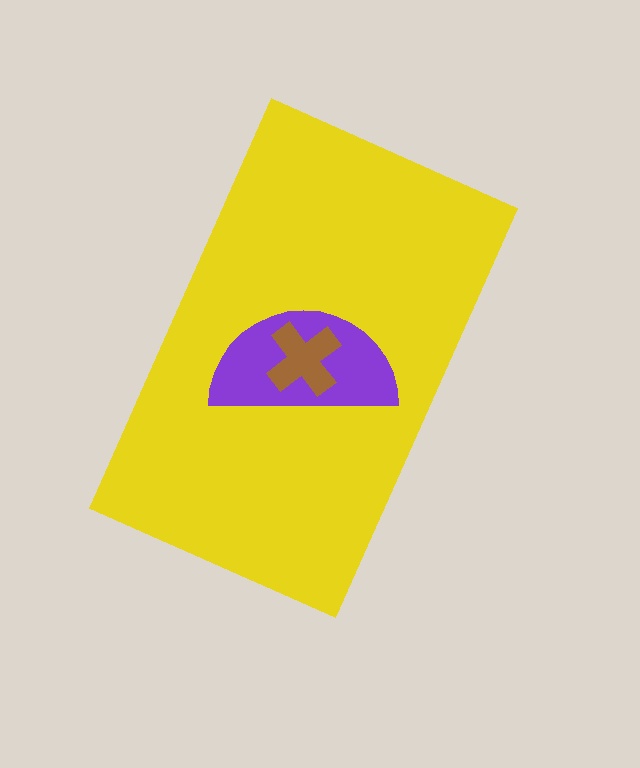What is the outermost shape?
The yellow rectangle.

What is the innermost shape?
The brown cross.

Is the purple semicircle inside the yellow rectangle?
Yes.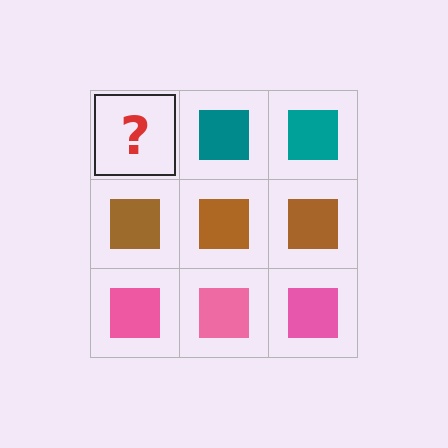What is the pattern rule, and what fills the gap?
The rule is that each row has a consistent color. The gap should be filled with a teal square.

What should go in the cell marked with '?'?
The missing cell should contain a teal square.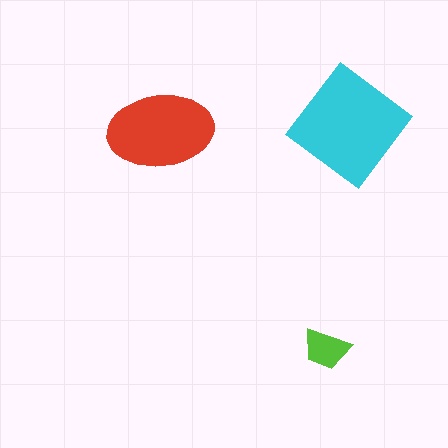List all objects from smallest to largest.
The lime trapezoid, the red ellipse, the cyan diamond.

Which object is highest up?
The cyan diamond is topmost.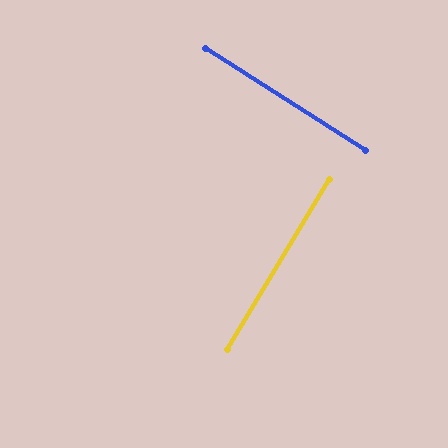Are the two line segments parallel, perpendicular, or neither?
Perpendicular — they meet at approximately 88°.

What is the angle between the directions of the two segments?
Approximately 88 degrees.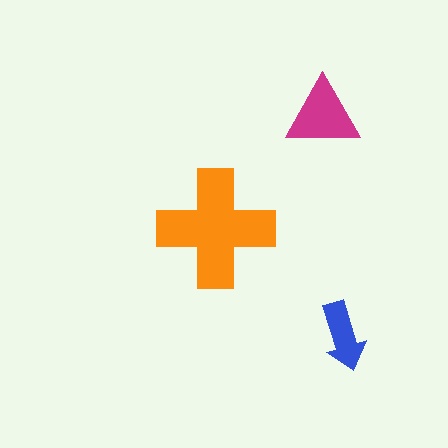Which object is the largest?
The orange cross.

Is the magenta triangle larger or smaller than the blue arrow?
Larger.